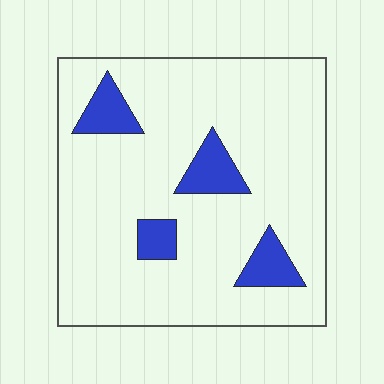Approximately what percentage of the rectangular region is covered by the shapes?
Approximately 15%.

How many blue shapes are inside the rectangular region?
4.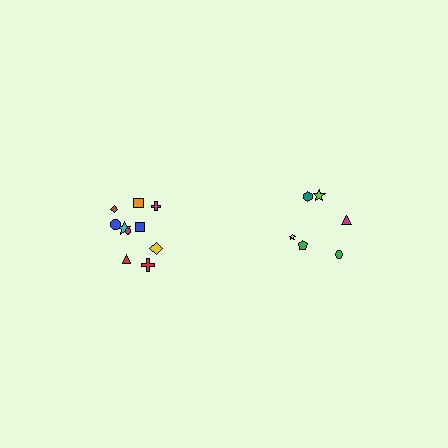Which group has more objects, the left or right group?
The left group.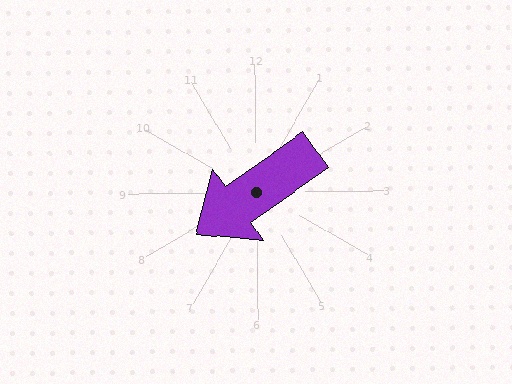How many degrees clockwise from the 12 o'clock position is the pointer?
Approximately 235 degrees.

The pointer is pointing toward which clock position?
Roughly 8 o'clock.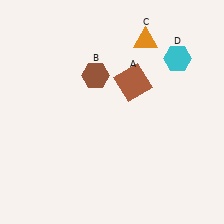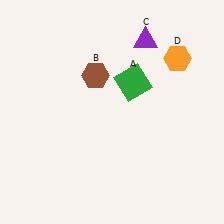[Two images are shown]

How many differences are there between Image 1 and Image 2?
There are 3 differences between the two images.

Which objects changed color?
A changed from brown to green. C changed from orange to purple. D changed from cyan to orange.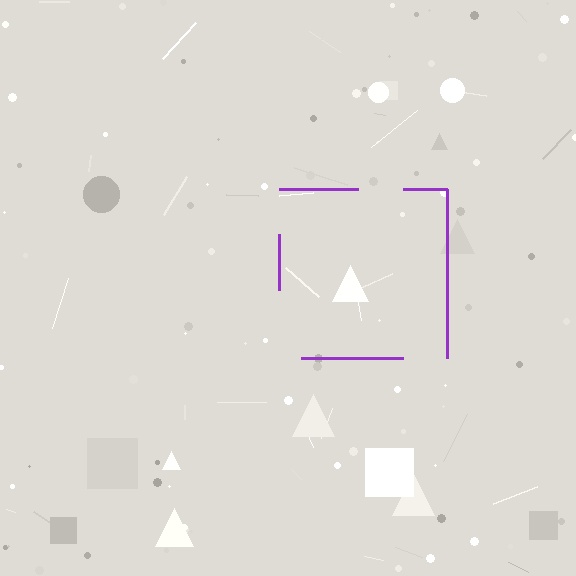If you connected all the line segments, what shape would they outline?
They would outline a square.